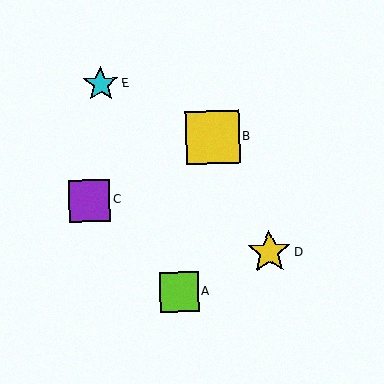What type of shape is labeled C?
Shape C is a purple square.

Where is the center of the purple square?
The center of the purple square is at (89, 201).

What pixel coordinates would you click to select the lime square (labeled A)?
Click at (179, 292) to select the lime square A.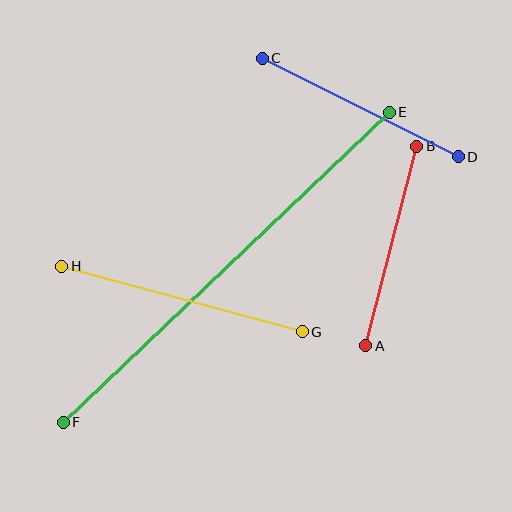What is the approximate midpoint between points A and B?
The midpoint is at approximately (391, 246) pixels.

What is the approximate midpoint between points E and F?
The midpoint is at approximately (226, 267) pixels.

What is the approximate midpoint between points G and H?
The midpoint is at approximately (182, 299) pixels.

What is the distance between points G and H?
The distance is approximately 249 pixels.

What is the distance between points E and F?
The distance is approximately 450 pixels.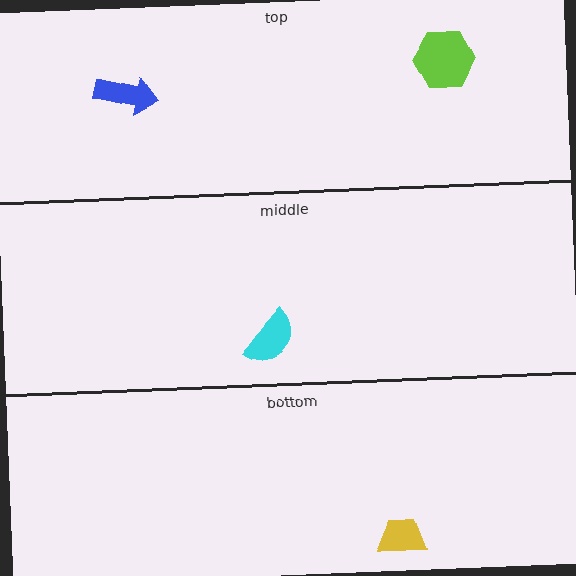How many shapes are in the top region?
2.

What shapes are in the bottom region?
The yellow trapezoid.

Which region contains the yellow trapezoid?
The bottom region.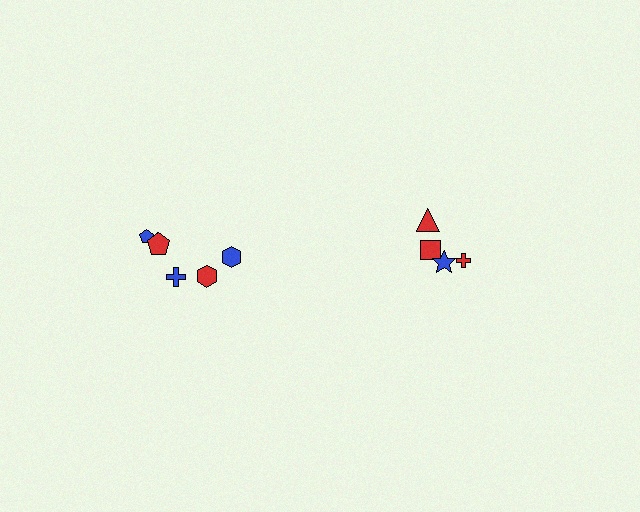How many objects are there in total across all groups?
There are 10 objects.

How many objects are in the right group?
There are 4 objects.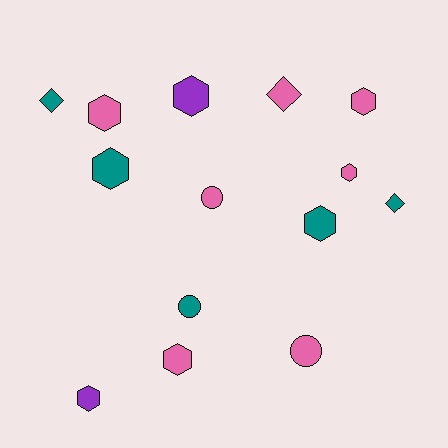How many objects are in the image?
There are 14 objects.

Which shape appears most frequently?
Hexagon, with 8 objects.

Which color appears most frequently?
Pink, with 7 objects.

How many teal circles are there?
There is 1 teal circle.